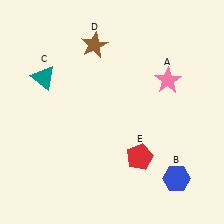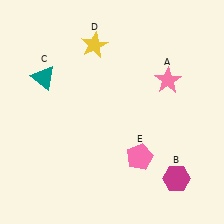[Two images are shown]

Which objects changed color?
B changed from blue to magenta. D changed from brown to yellow. E changed from red to pink.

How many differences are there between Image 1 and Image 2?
There are 3 differences between the two images.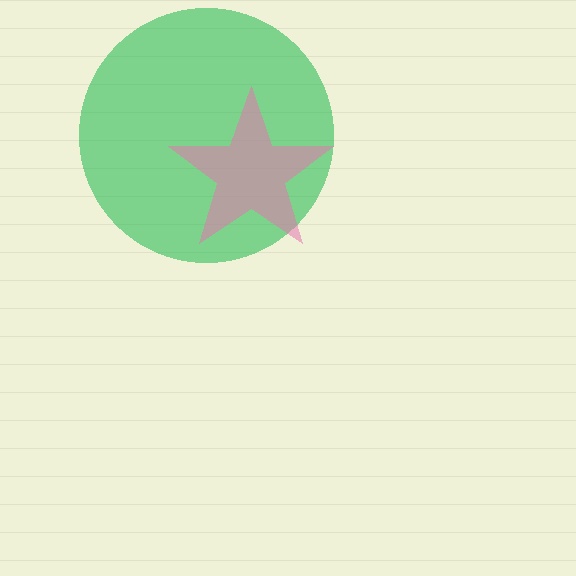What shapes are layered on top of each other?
The layered shapes are: a green circle, a pink star.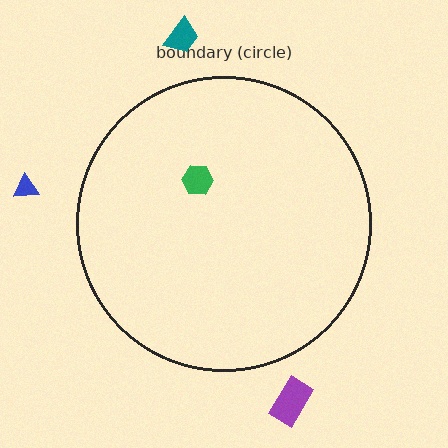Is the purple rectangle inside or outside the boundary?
Outside.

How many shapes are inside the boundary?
1 inside, 3 outside.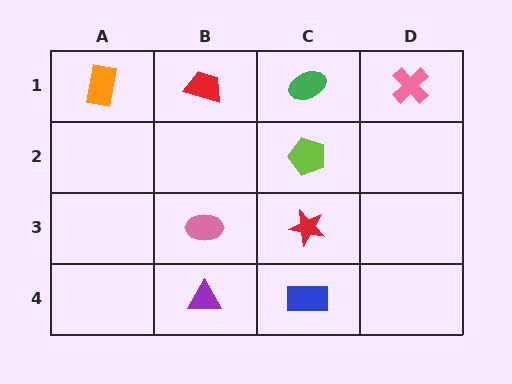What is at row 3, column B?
A pink ellipse.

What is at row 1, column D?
A pink cross.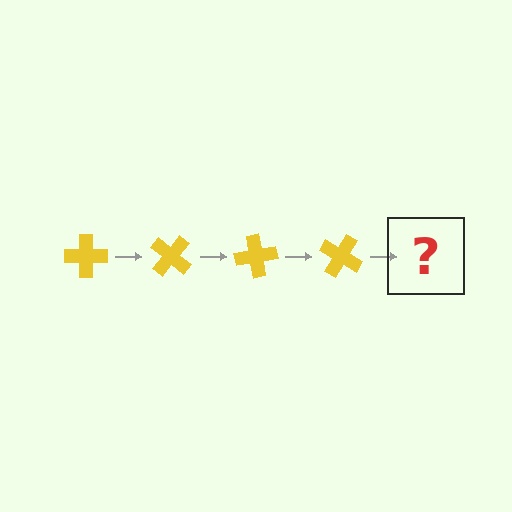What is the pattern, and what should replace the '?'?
The pattern is that the cross rotates 40 degrees each step. The '?' should be a yellow cross rotated 160 degrees.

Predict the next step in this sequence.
The next step is a yellow cross rotated 160 degrees.